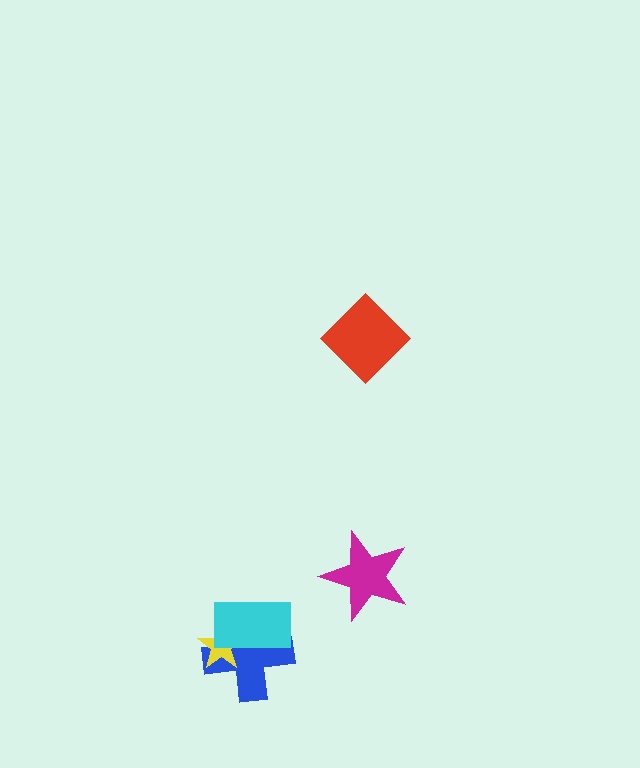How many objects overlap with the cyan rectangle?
2 objects overlap with the cyan rectangle.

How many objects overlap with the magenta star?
0 objects overlap with the magenta star.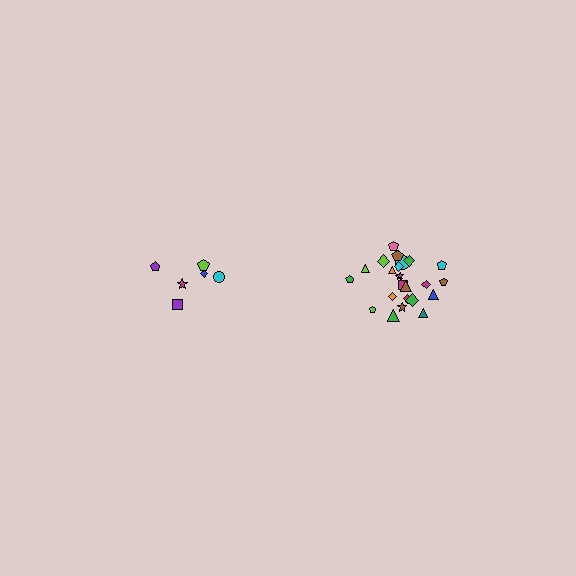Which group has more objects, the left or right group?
The right group.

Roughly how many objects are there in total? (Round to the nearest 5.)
Roughly 30 objects in total.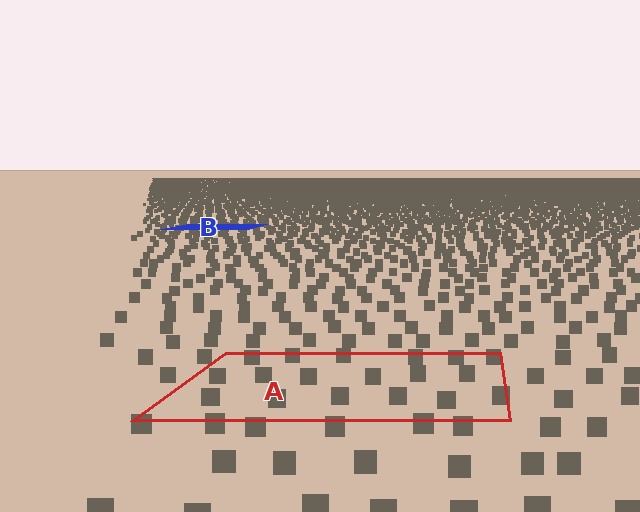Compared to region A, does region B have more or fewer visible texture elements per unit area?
Region B has more texture elements per unit area — they are packed more densely because it is farther away.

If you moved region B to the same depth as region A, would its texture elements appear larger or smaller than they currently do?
They would appear larger. At a closer depth, the same texture elements are projected at a bigger on-screen size.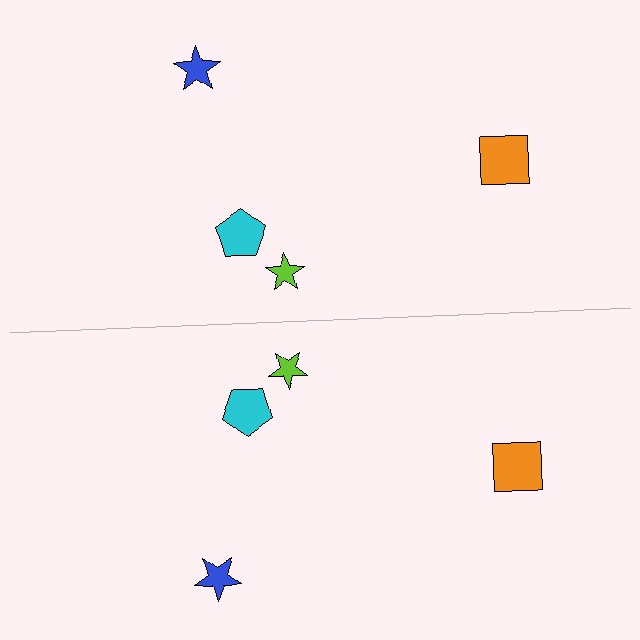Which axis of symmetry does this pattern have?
The pattern has a horizontal axis of symmetry running through the center of the image.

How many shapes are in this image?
There are 8 shapes in this image.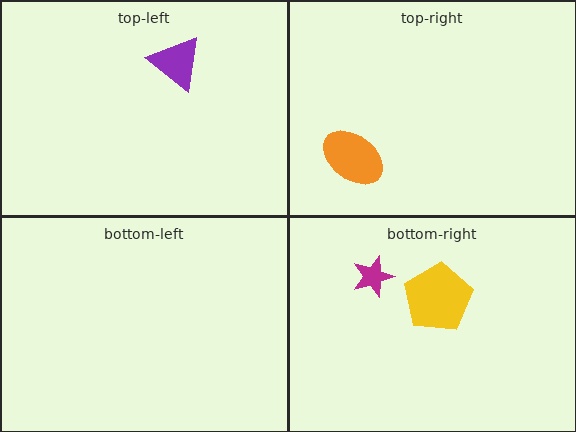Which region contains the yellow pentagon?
The bottom-right region.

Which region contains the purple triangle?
The top-left region.